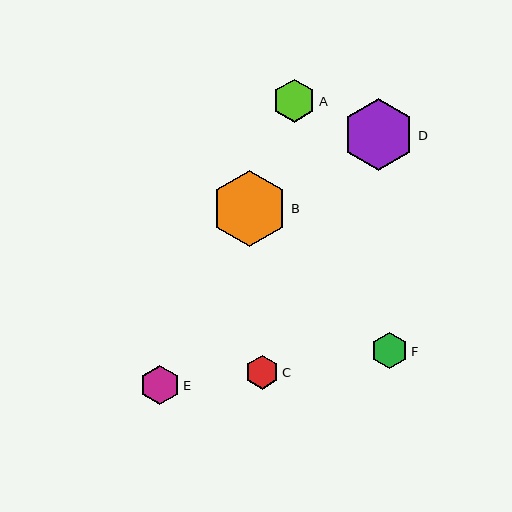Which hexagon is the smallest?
Hexagon C is the smallest with a size of approximately 34 pixels.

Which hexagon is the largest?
Hexagon B is the largest with a size of approximately 76 pixels.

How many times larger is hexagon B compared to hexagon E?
Hexagon B is approximately 1.9 times the size of hexagon E.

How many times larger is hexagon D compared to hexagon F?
Hexagon D is approximately 2.0 times the size of hexagon F.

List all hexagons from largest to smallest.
From largest to smallest: B, D, A, E, F, C.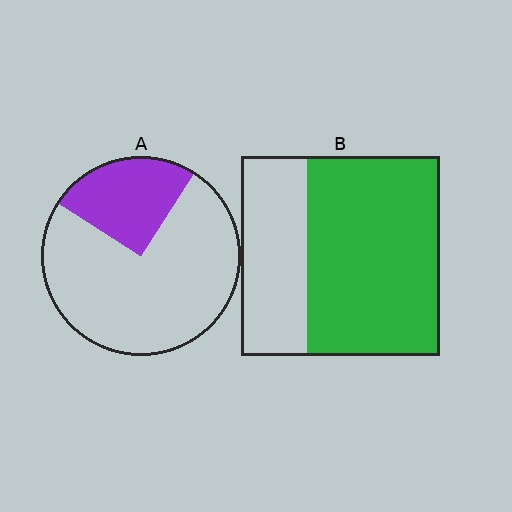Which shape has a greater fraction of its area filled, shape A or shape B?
Shape B.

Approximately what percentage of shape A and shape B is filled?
A is approximately 25% and B is approximately 65%.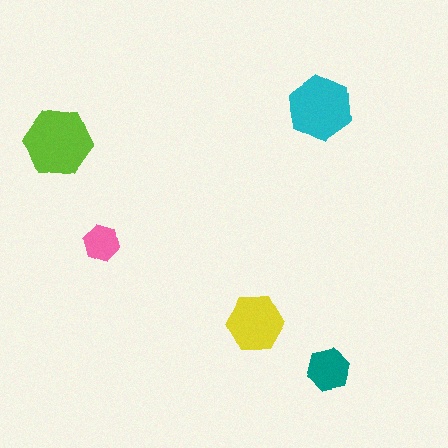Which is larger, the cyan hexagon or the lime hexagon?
The lime one.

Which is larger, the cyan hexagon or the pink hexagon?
The cyan one.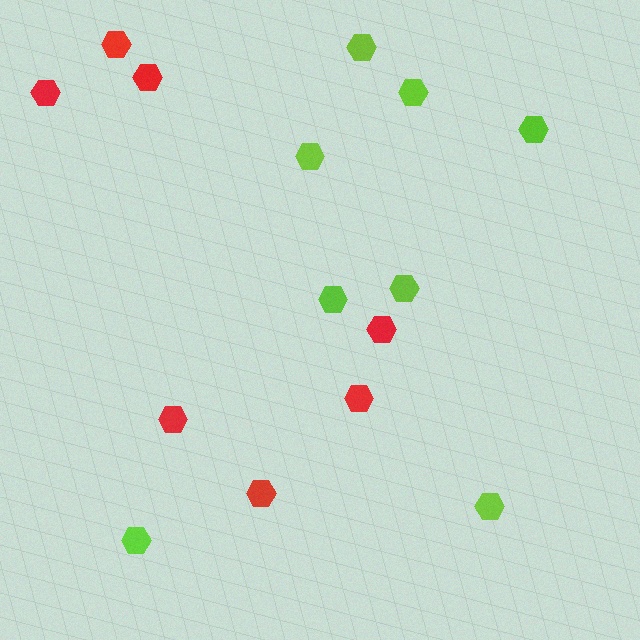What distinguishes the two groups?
There are 2 groups: one group of red hexagons (7) and one group of lime hexagons (8).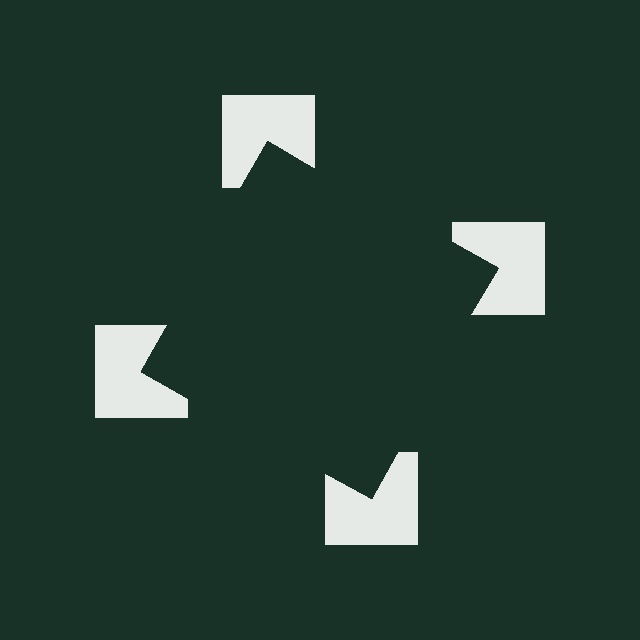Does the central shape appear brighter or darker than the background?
It typically appears slightly darker than the background, even though no actual brightness change is drawn.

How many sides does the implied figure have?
4 sides.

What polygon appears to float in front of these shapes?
An illusory square — its edges are inferred from the aligned wedge cuts in the notched squares, not physically drawn.